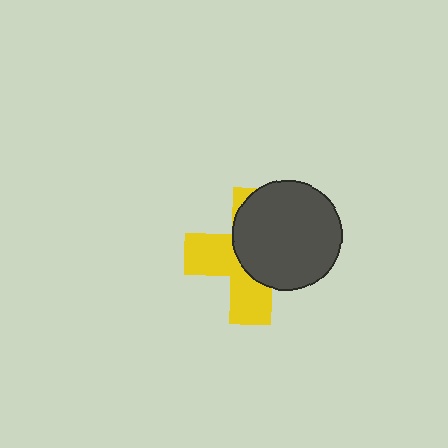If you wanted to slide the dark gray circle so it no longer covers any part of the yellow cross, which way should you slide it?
Slide it toward the upper-right — that is the most direct way to separate the two shapes.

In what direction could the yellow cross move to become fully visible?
The yellow cross could move toward the lower-left. That would shift it out from behind the dark gray circle entirely.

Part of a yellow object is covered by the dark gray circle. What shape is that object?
It is a cross.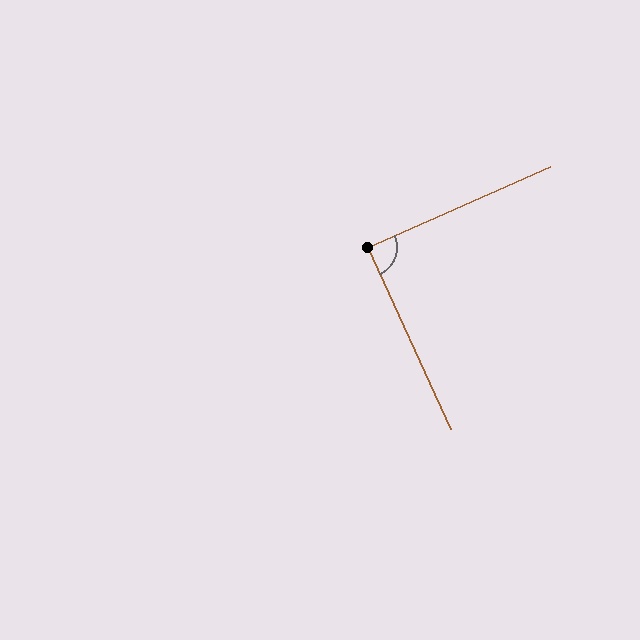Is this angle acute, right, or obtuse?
It is approximately a right angle.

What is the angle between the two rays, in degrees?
Approximately 89 degrees.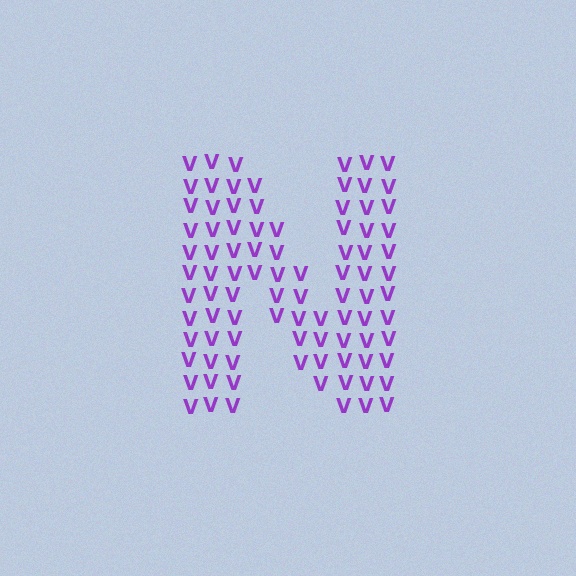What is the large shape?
The large shape is the letter N.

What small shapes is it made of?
It is made of small letter V's.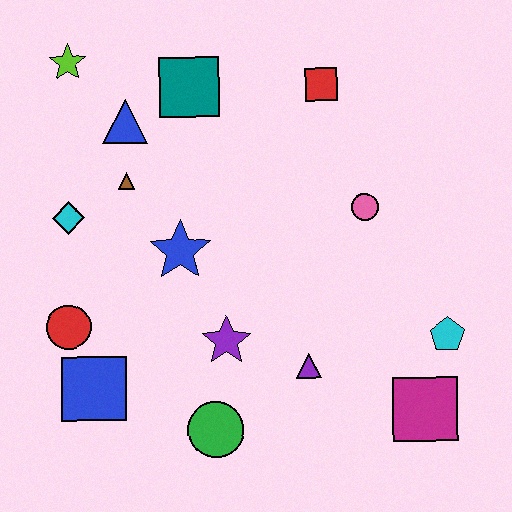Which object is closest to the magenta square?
The cyan pentagon is closest to the magenta square.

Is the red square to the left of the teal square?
No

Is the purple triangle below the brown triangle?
Yes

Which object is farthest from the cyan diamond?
The magenta square is farthest from the cyan diamond.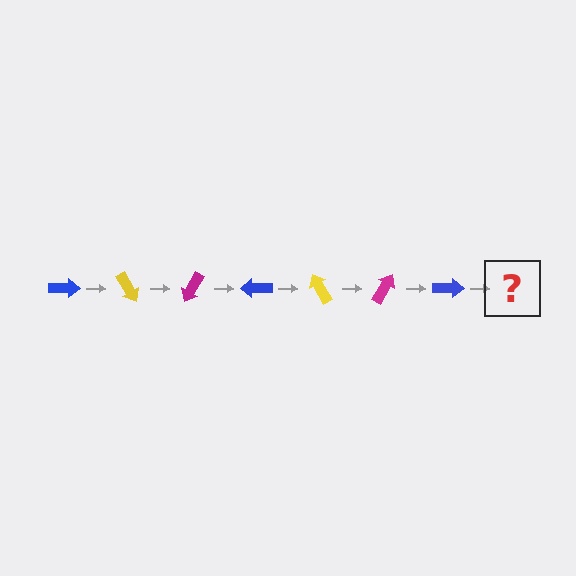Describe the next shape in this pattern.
It should be a yellow arrow, rotated 420 degrees from the start.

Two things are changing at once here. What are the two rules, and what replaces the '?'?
The two rules are that it rotates 60 degrees each step and the color cycles through blue, yellow, and magenta. The '?' should be a yellow arrow, rotated 420 degrees from the start.